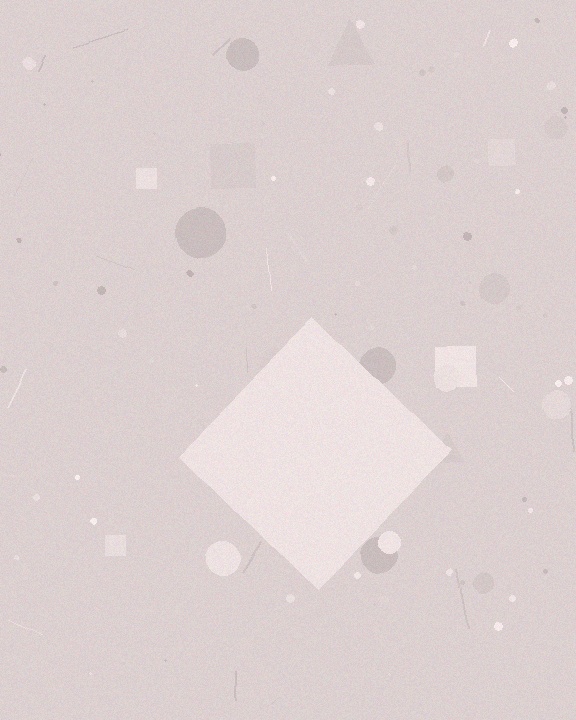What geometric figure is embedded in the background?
A diamond is embedded in the background.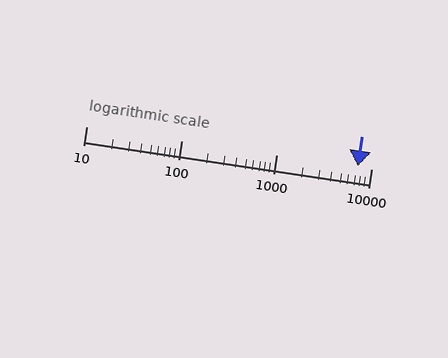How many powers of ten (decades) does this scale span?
The scale spans 3 decades, from 10 to 10000.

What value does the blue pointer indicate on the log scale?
The pointer indicates approximately 7200.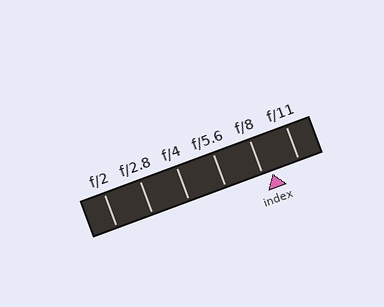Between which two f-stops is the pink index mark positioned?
The index mark is between f/8 and f/11.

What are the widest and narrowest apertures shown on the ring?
The widest aperture shown is f/2 and the narrowest is f/11.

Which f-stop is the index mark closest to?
The index mark is closest to f/8.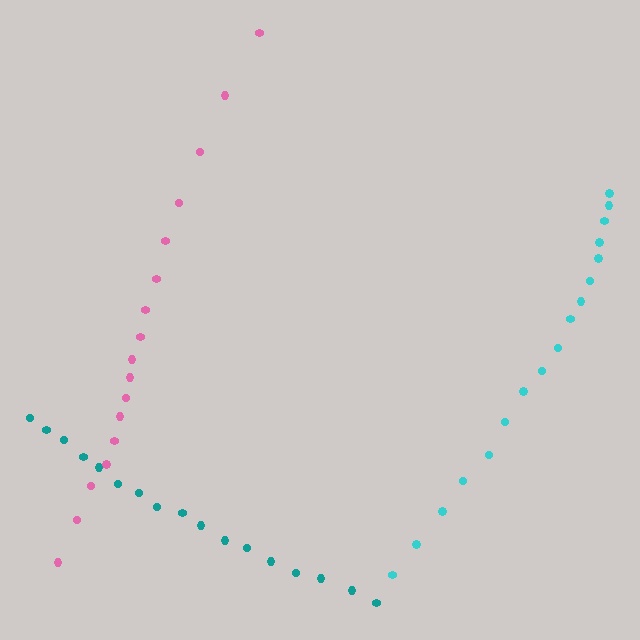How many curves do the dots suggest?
There are 3 distinct paths.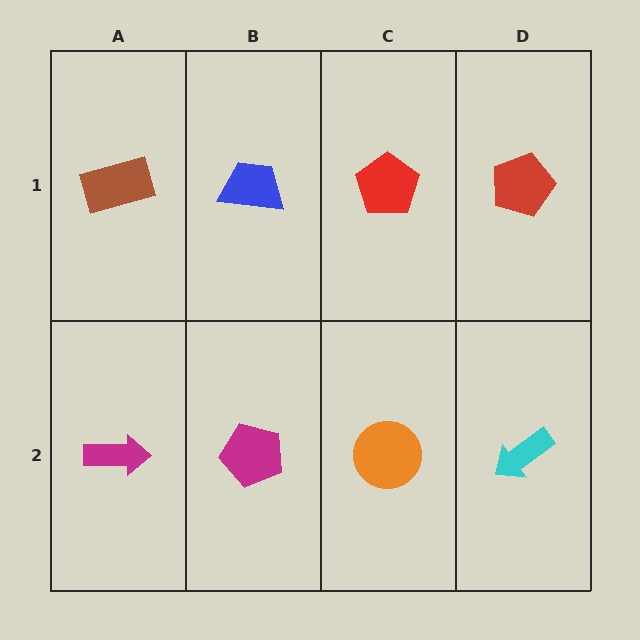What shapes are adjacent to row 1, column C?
An orange circle (row 2, column C), a blue trapezoid (row 1, column B), a red pentagon (row 1, column D).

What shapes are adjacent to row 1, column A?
A magenta arrow (row 2, column A), a blue trapezoid (row 1, column B).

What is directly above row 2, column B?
A blue trapezoid.